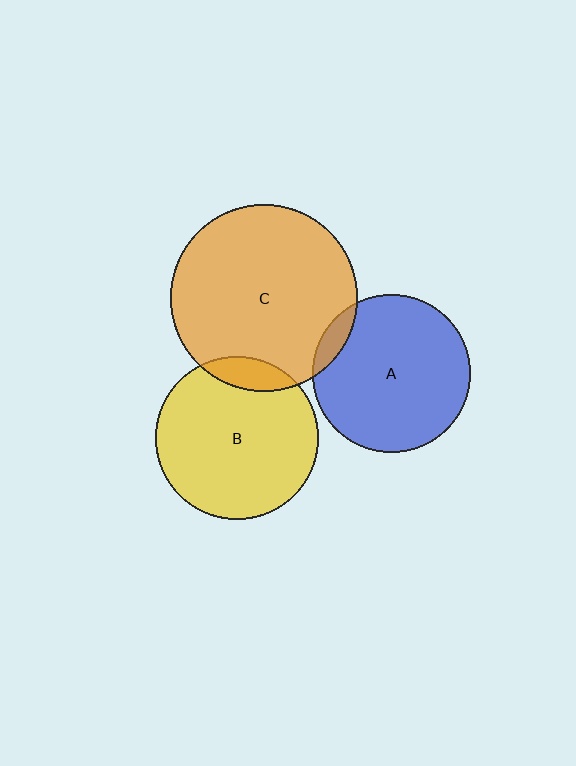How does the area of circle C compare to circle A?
Approximately 1.4 times.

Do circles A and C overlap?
Yes.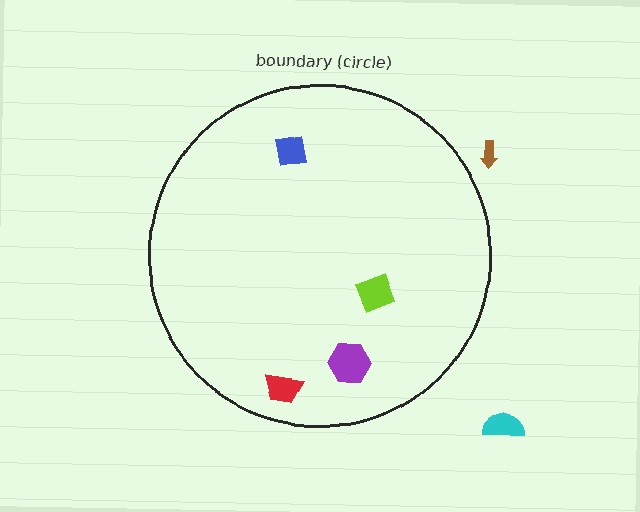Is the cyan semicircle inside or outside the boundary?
Outside.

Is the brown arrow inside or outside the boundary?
Outside.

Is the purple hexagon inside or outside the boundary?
Inside.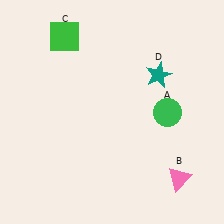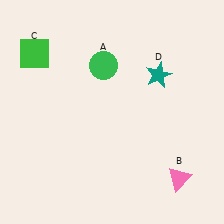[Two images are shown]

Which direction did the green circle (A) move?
The green circle (A) moved left.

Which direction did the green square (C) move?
The green square (C) moved left.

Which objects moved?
The objects that moved are: the green circle (A), the green square (C).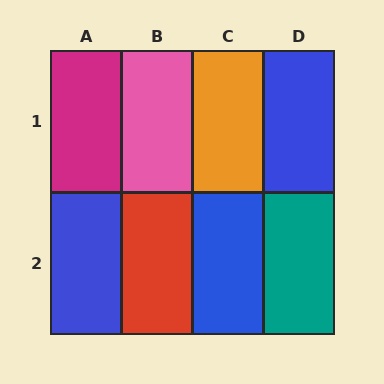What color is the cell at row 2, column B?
Red.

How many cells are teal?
1 cell is teal.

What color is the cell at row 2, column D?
Teal.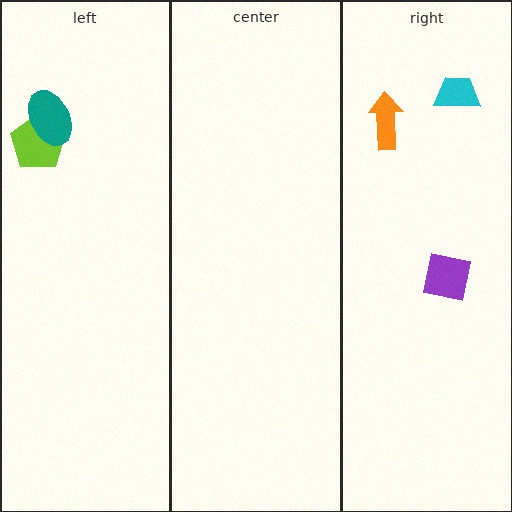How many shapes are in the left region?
2.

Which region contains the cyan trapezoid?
The right region.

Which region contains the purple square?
The right region.